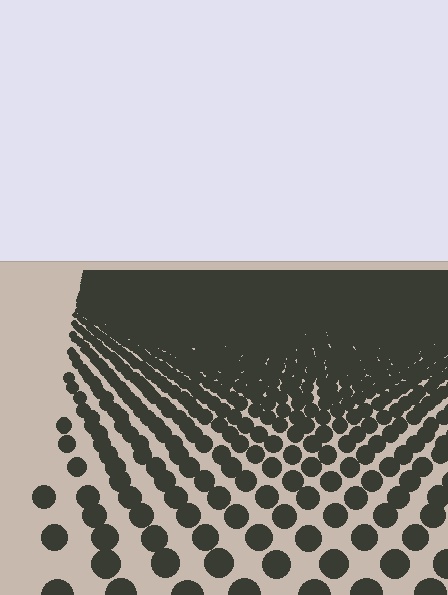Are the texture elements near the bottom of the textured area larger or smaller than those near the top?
Larger. Near the bottom, elements are closer to the viewer and appear at a bigger on-screen size.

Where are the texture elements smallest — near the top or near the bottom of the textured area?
Near the top.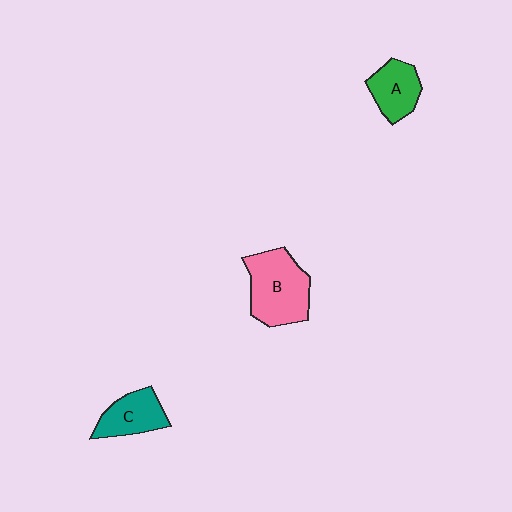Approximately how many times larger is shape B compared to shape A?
Approximately 1.7 times.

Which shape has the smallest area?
Shape A (green).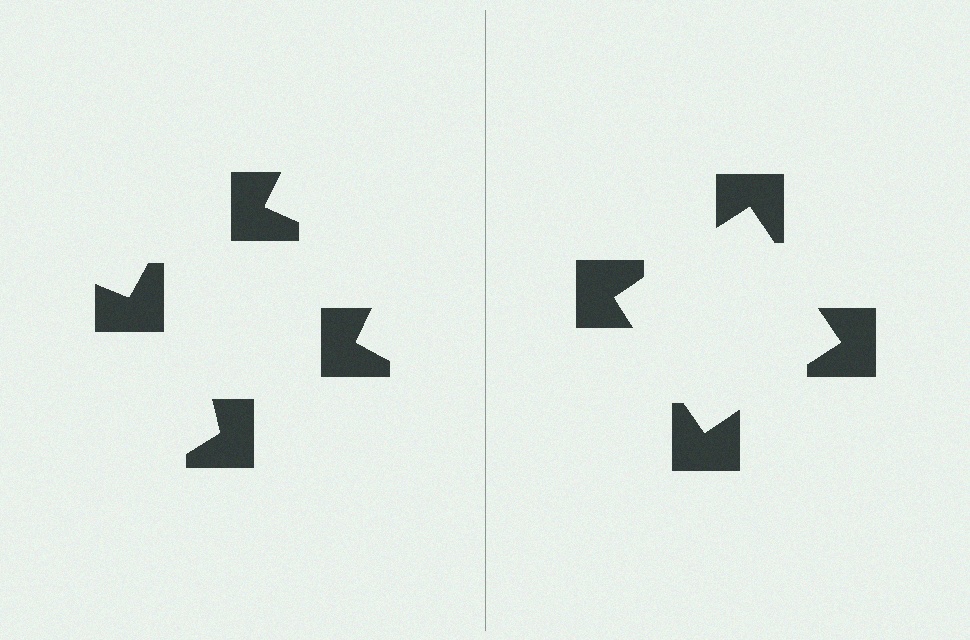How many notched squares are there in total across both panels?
8 — 4 on each side.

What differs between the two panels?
The notched squares are positioned identically on both sides; only the wedge orientations differ. On the right they align to a square; on the left they are misaligned.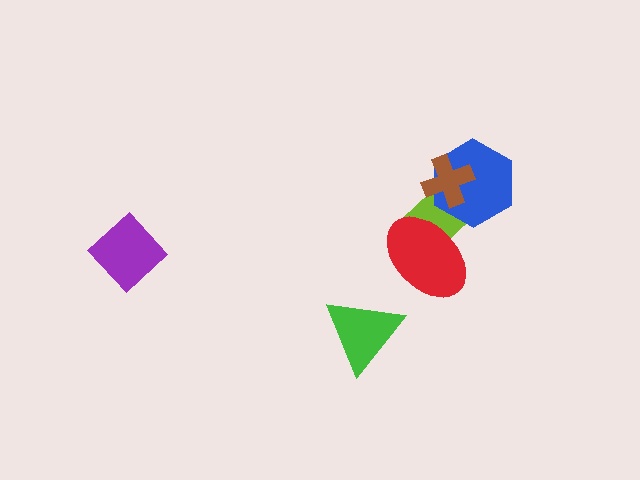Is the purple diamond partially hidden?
No, no other shape covers it.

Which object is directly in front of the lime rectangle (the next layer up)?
The blue hexagon is directly in front of the lime rectangle.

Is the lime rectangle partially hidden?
Yes, it is partially covered by another shape.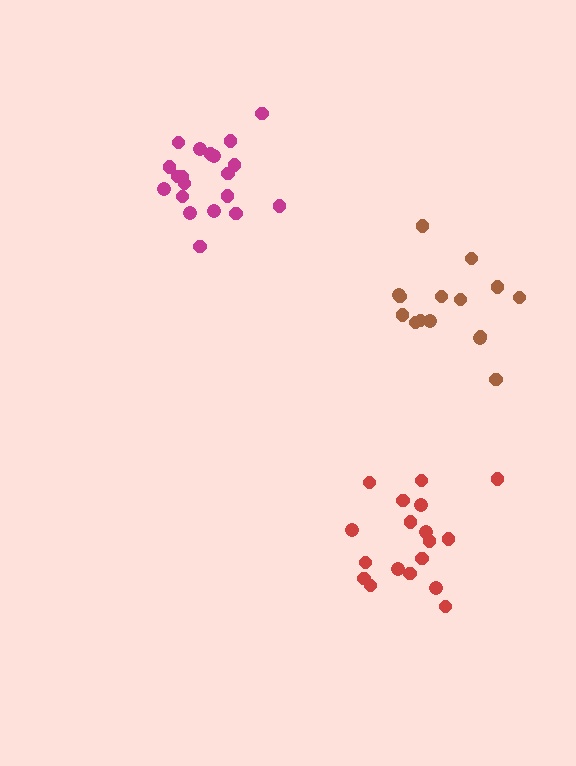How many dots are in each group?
Group 1: 20 dots, Group 2: 18 dots, Group 3: 15 dots (53 total).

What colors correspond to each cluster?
The clusters are colored: magenta, red, brown.